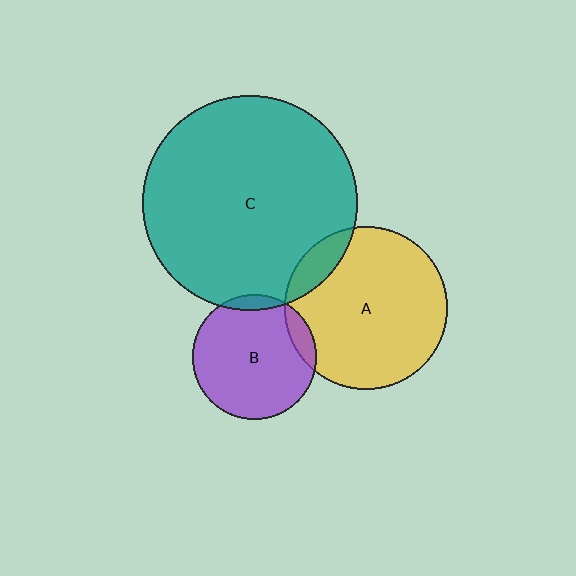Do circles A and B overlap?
Yes.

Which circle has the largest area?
Circle C (teal).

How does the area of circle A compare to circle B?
Approximately 1.7 times.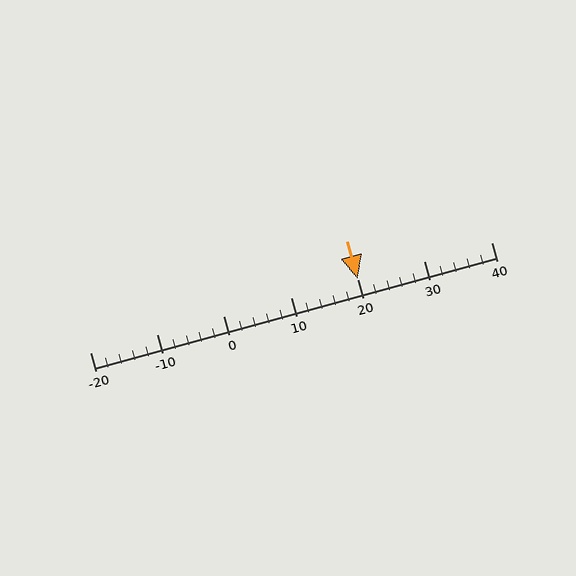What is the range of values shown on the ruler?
The ruler shows values from -20 to 40.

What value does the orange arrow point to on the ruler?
The orange arrow points to approximately 20.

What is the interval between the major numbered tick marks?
The major tick marks are spaced 10 units apart.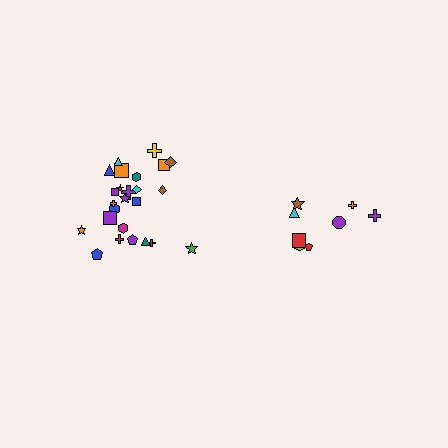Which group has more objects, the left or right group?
The left group.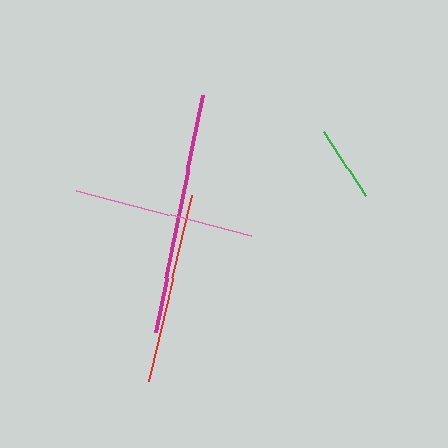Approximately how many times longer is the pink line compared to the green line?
The pink line is approximately 2.4 times the length of the green line.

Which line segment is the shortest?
The green line is the shortest at approximately 76 pixels.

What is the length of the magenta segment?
The magenta segment is approximately 242 pixels long.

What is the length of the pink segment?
The pink segment is approximately 181 pixels long.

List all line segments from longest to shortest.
From longest to shortest: magenta, red, pink, green.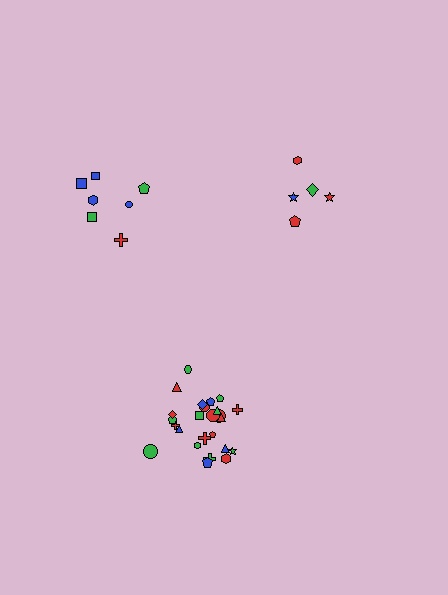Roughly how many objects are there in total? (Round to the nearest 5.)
Roughly 35 objects in total.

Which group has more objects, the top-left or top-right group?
The top-left group.